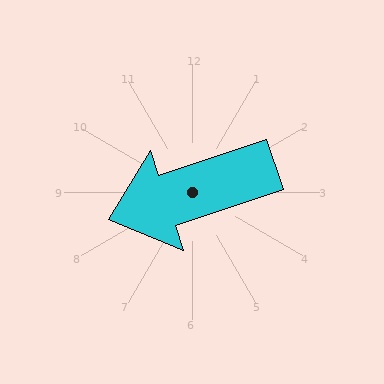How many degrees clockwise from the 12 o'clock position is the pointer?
Approximately 251 degrees.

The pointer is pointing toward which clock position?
Roughly 8 o'clock.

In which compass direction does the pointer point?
West.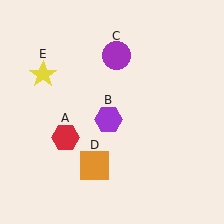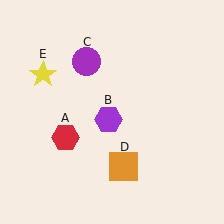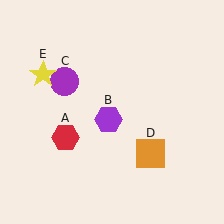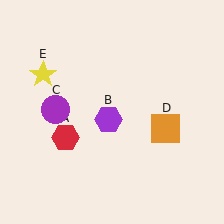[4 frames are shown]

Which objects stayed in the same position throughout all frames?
Red hexagon (object A) and purple hexagon (object B) and yellow star (object E) remained stationary.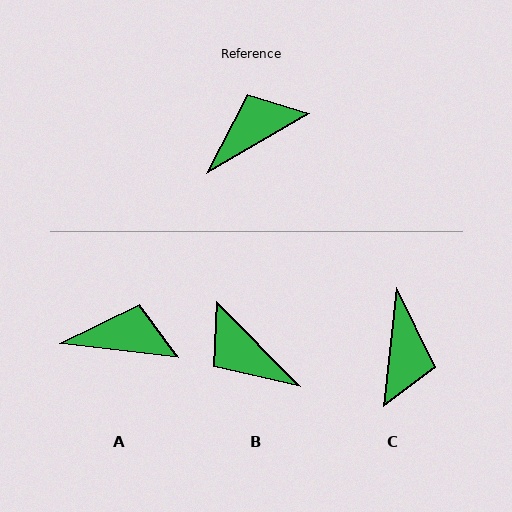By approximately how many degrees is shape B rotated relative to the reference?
Approximately 104 degrees counter-clockwise.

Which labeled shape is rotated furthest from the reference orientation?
C, about 126 degrees away.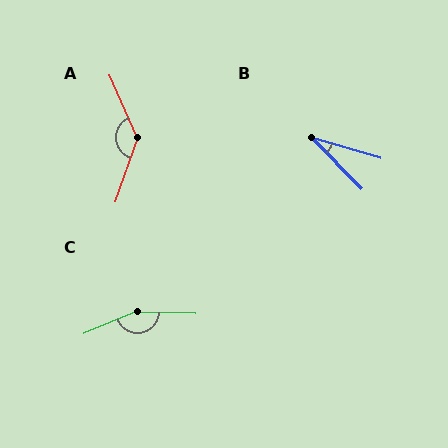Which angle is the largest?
C, at approximately 156 degrees.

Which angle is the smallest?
B, at approximately 29 degrees.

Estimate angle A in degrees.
Approximately 137 degrees.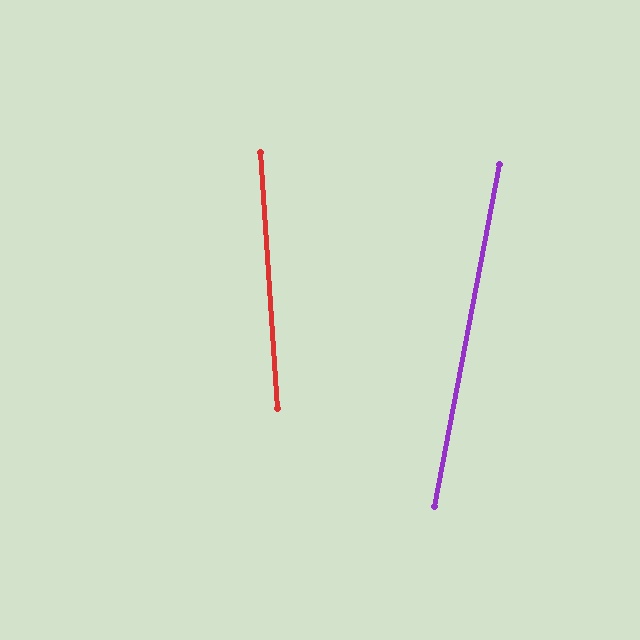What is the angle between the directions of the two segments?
Approximately 15 degrees.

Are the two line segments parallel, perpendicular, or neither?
Neither parallel nor perpendicular — they differ by about 15°.